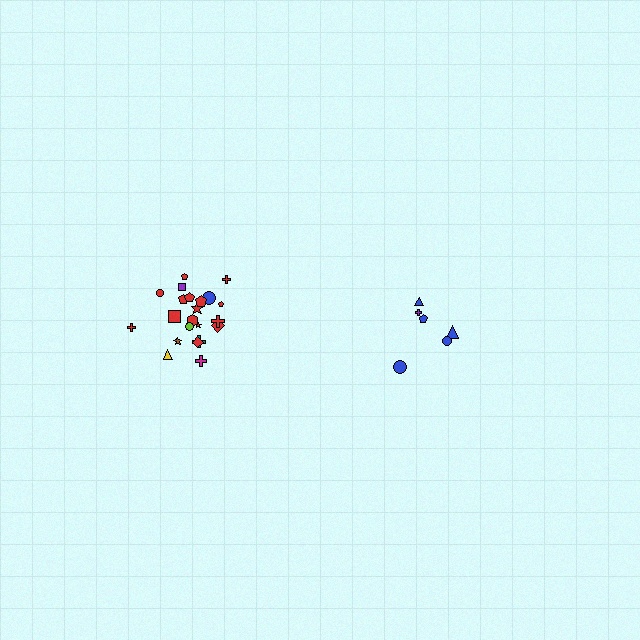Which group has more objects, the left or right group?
The left group.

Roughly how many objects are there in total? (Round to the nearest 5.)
Roughly 30 objects in total.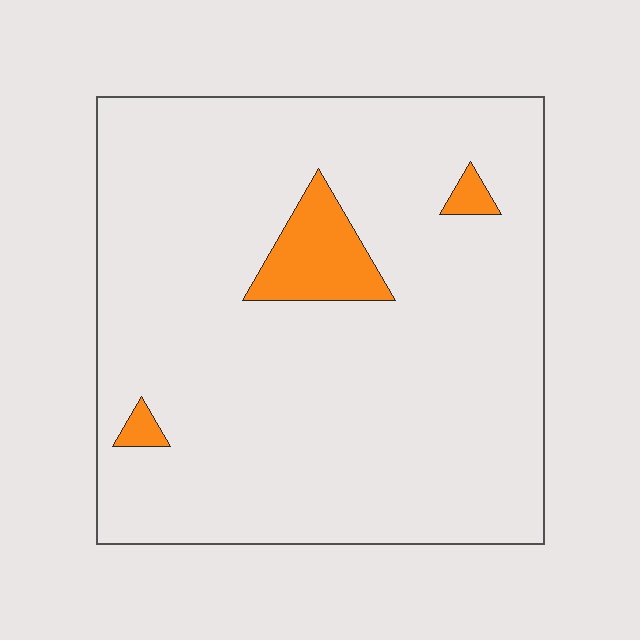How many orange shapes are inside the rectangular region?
3.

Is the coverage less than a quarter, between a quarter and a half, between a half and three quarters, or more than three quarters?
Less than a quarter.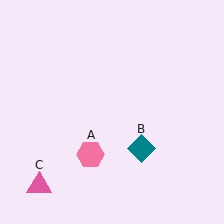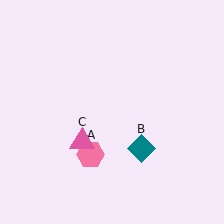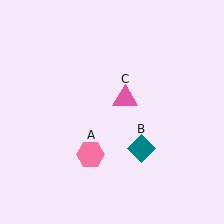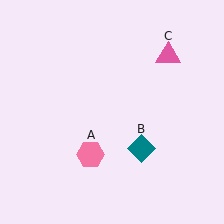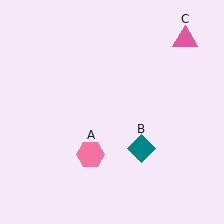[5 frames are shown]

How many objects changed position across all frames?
1 object changed position: pink triangle (object C).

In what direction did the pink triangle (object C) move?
The pink triangle (object C) moved up and to the right.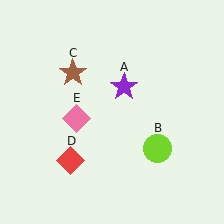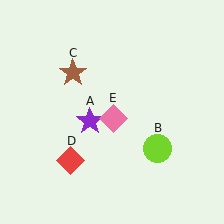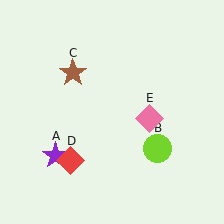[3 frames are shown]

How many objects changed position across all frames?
2 objects changed position: purple star (object A), pink diamond (object E).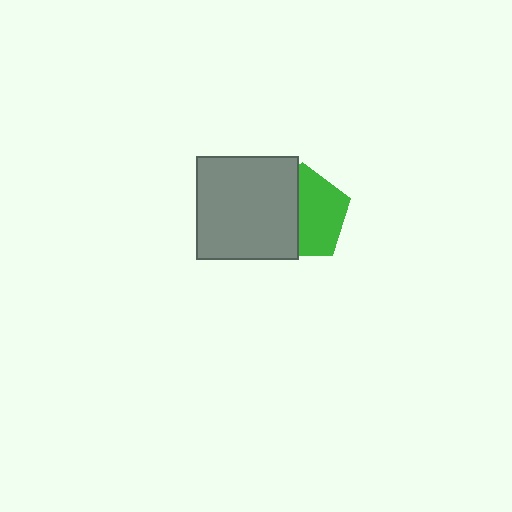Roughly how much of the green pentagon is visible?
About half of it is visible (roughly 54%).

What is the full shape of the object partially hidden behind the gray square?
The partially hidden object is a green pentagon.